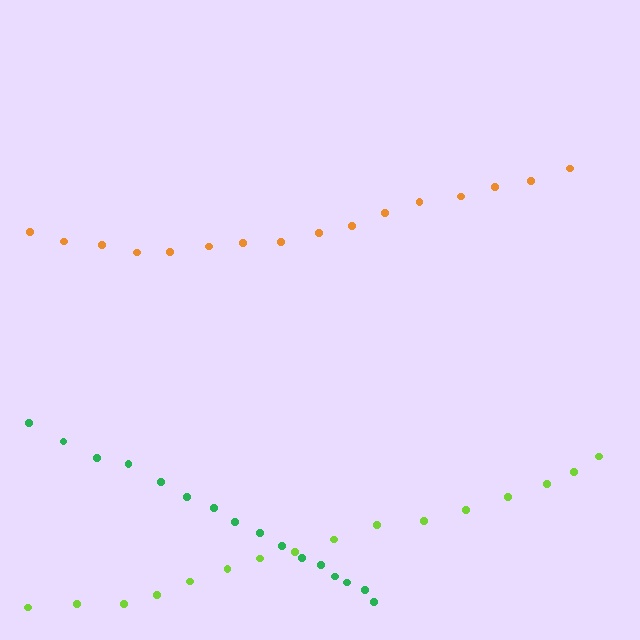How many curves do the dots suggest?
There are 3 distinct paths.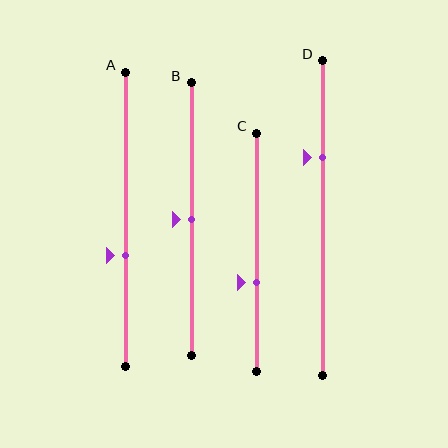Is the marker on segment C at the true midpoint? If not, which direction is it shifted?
No, the marker on segment C is shifted downward by about 13% of the segment length.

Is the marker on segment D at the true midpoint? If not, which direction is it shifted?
No, the marker on segment D is shifted upward by about 19% of the segment length.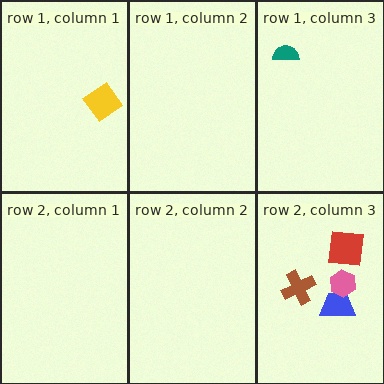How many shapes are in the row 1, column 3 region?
1.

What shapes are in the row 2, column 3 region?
The blue trapezoid, the red square, the brown cross, the pink hexagon.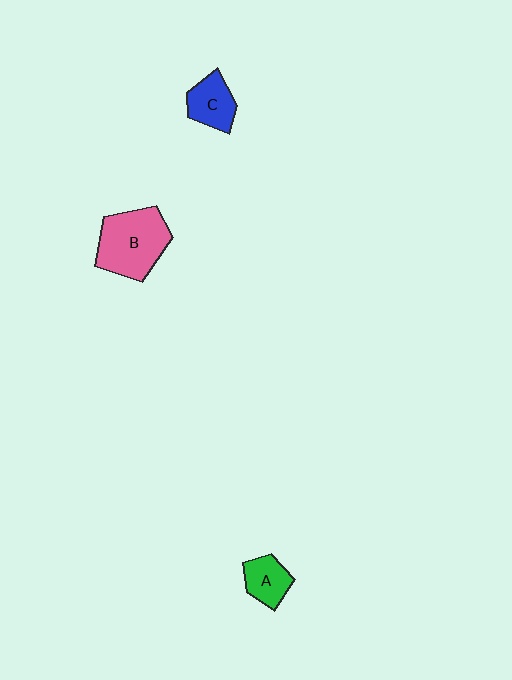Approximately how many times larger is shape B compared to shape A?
Approximately 2.2 times.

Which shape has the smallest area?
Shape A (green).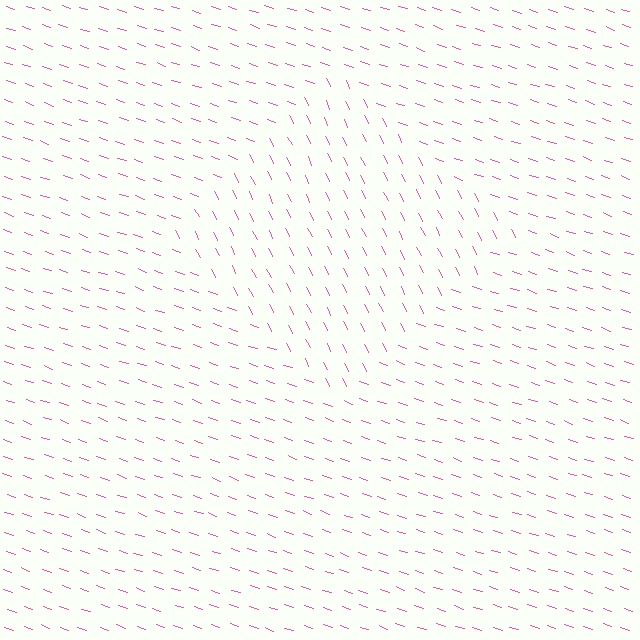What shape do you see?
I see a diamond.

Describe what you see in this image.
The image is filled with small pink line segments. A diamond region in the image has lines oriented differently from the surrounding lines, creating a visible texture boundary.